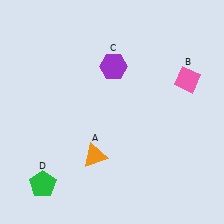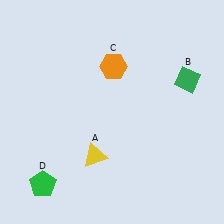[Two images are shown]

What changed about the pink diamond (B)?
In Image 1, B is pink. In Image 2, it changed to green.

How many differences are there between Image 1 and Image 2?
There are 3 differences between the two images.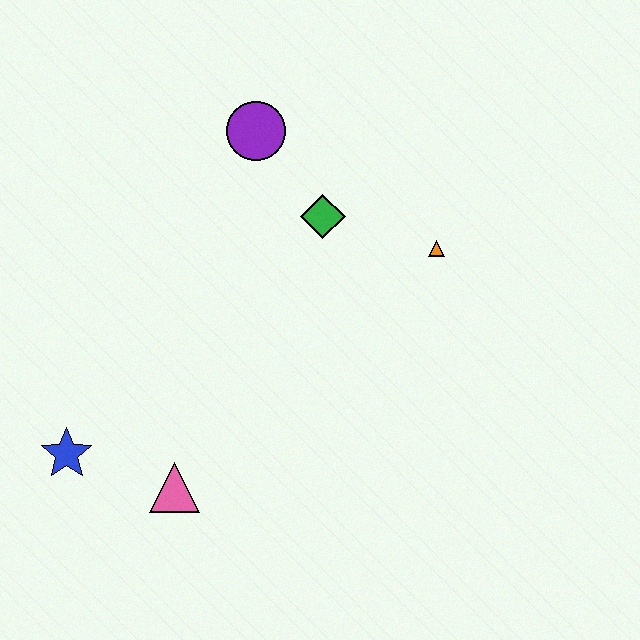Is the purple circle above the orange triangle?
Yes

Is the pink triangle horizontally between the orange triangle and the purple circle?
No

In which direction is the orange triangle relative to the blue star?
The orange triangle is to the right of the blue star.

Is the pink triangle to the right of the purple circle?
No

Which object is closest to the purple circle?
The green diamond is closest to the purple circle.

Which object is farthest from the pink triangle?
The purple circle is farthest from the pink triangle.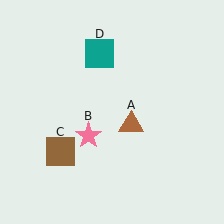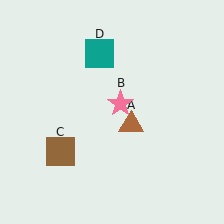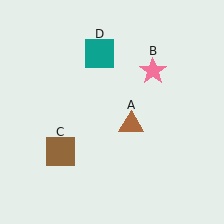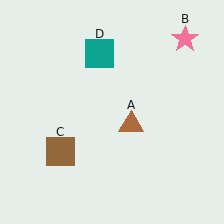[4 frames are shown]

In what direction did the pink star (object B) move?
The pink star (object B) moved up and to the right.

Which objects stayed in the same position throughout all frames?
Brown triangle (object A) and brown square (object C) and teal square (object D) remained stationary.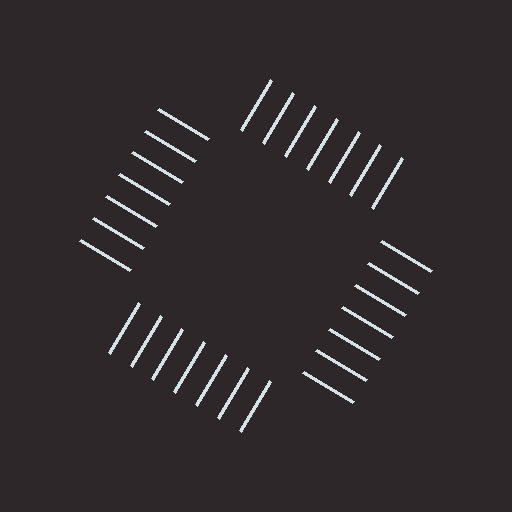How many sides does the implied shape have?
4 sides — the line-ends trace a square.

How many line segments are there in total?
28 — 7 along each of the 4 edges.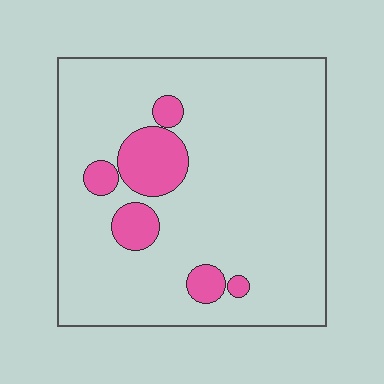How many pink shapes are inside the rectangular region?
6.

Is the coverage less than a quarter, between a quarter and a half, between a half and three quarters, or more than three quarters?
Less than a quarter.